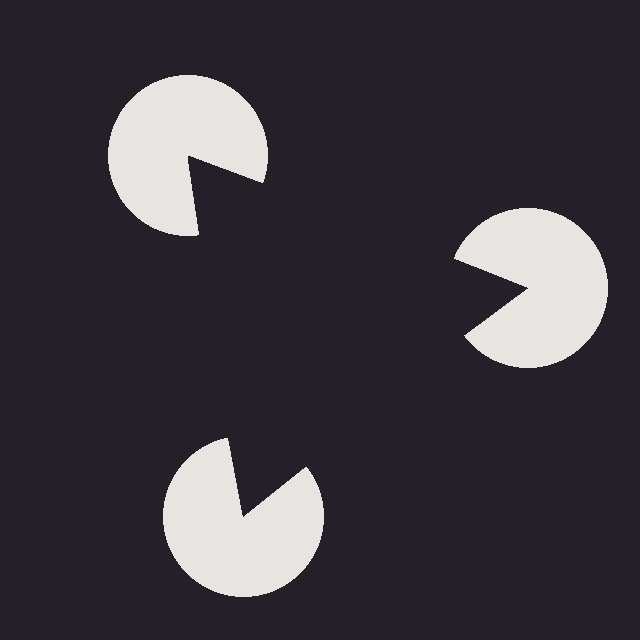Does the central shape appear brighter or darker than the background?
It typically appears slightly darker than the background, even though no actual brightness change is drawn.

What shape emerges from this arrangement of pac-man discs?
An illusory triangle — its edges are inferred from the aligned wedge cuts in the pac-man discs, not physically drawn.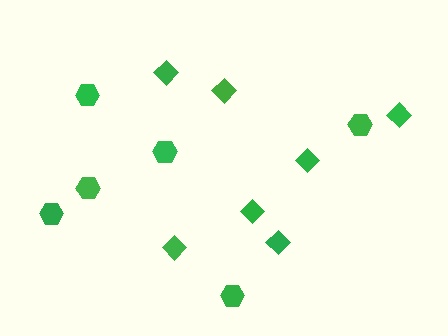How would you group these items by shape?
There are 2 groups: one group of diamonds (7) and one group of hexagons (6).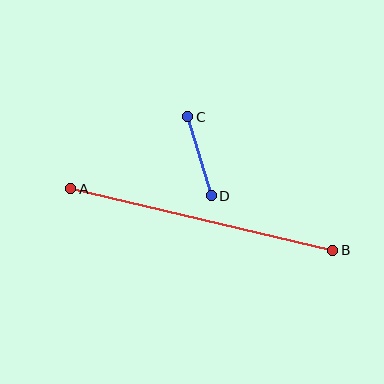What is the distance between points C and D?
The distance is approximately 83 pixels.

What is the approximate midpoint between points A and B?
The midpoint is at approximately (202, 219) pixels.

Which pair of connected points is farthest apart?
Points A and B are farthest apart.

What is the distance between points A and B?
The distance is approximately 269 pixels.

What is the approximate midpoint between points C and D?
The midpoint is at approximately (199, 156) pixels.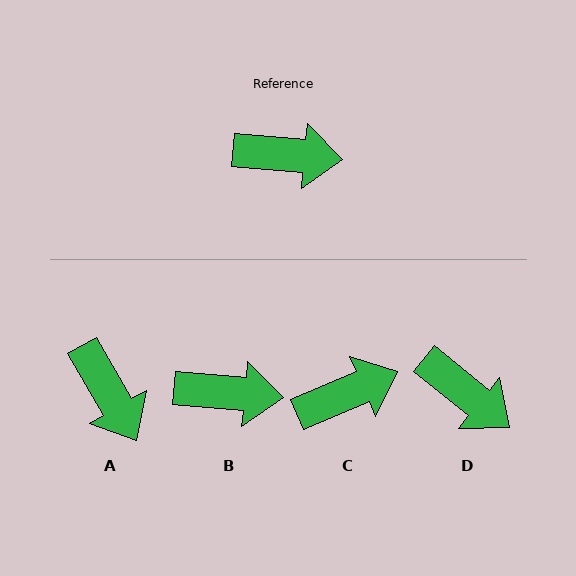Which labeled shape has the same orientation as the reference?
B.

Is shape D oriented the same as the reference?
No, it is off by about 34 degrees.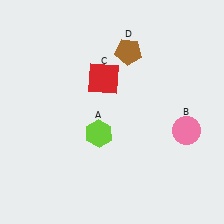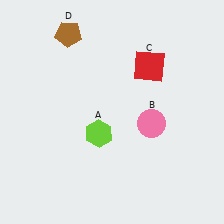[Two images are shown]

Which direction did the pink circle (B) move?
The pink circle (B) moved left.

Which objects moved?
The objects that moved are: the pink circle (B), the red square (C), the brown pentagon (D).